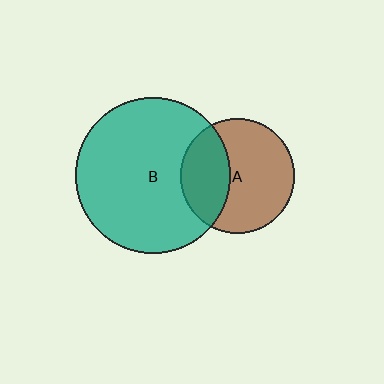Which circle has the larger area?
Circle B (teal).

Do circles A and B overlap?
Yes.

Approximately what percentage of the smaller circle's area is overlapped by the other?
Approximately 35%.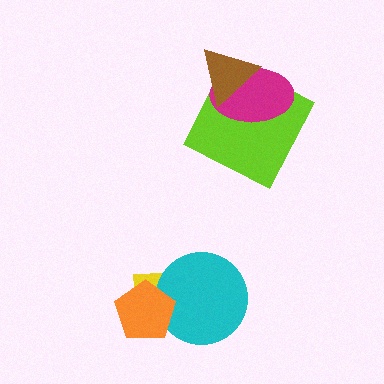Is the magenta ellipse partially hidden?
Yes, it is partially covered by another shape.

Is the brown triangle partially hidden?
No, no other shape covers it.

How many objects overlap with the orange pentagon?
2 objects overlap with the orange pentagon.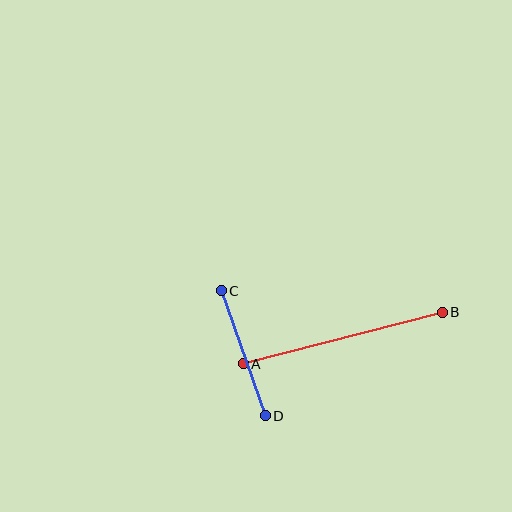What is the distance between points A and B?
The distance is approximately 206 pixels.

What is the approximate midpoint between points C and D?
The midpoint is at approximately (243, 353) pixels.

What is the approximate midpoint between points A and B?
The midpoint is at approximately (343, 338) pixels.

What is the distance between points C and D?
The distance is approximately 132 pixels.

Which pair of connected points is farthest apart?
Points A and B are farthest apart.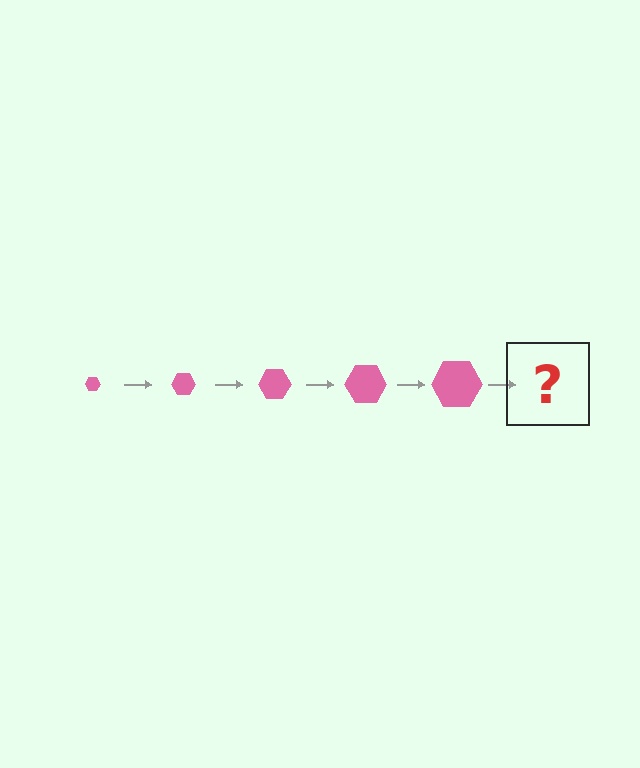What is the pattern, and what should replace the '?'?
The pattern is that the hexagon gets progressively larger each step. The '?' should be a pink hexagon, larger than the previous one.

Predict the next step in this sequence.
The next step is a pink hexagon, larger than the previous one.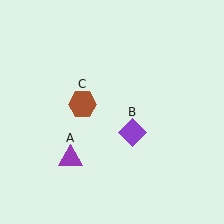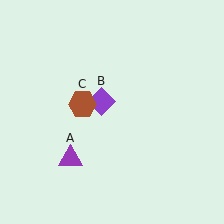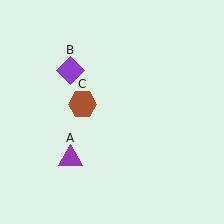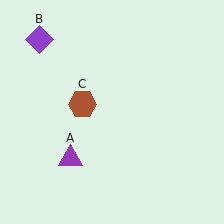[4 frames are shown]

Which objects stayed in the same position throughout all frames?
Purple triangle (object A) and brown hexagon (object C) remained stationary.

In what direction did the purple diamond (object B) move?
The purple diamond (object B) moved up and to the left.